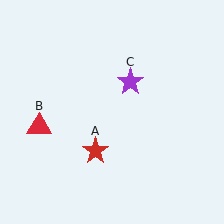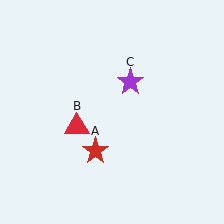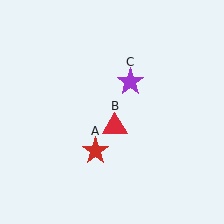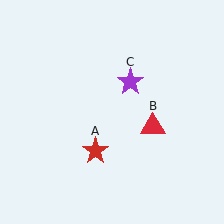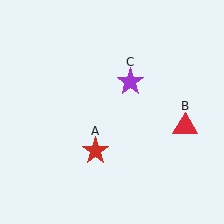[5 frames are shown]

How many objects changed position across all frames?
1 object changed position: red triangle (object B).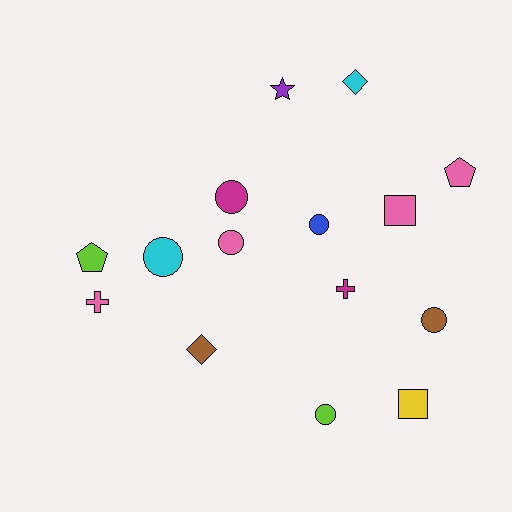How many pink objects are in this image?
There are 4 pink objects.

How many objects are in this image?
There are 15 objects.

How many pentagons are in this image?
There are 2 pentagons.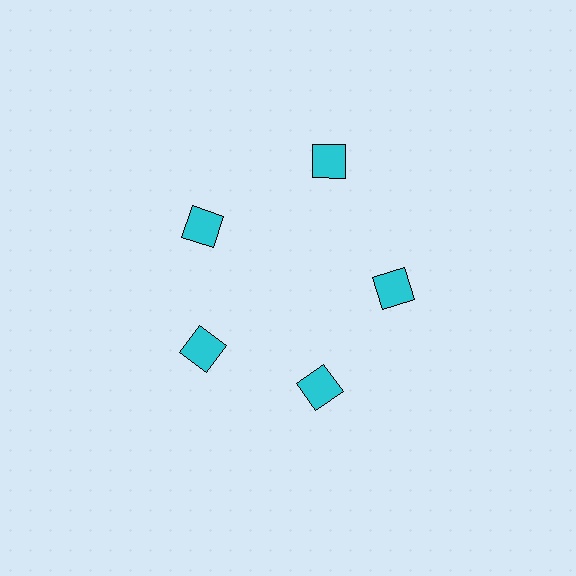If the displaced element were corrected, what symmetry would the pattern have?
It would have 5-fold rotational symmetry — the pattern would map onto itself every 72 degrees.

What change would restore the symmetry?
The symmetry would be restored by moving it inward, back onto the ring so that all 5 squares sit at equal angles and equal distance from the center.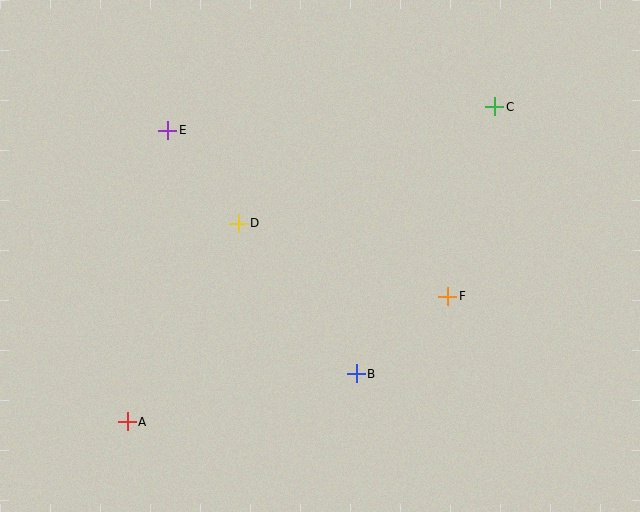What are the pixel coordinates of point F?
Point F is at (448, 296).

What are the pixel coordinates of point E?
Point E is at (168, 131).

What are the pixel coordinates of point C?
Point C is at (495, 107).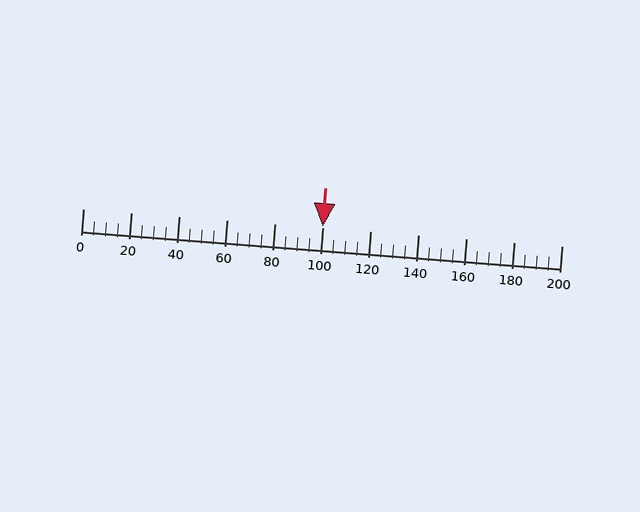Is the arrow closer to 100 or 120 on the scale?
The arrow is closer to 100.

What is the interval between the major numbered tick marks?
The major tick marks are spaced 20 units apart.